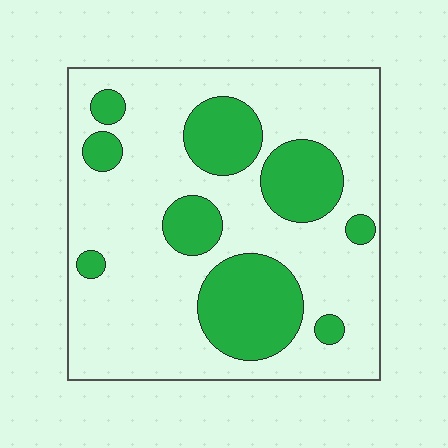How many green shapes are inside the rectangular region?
9.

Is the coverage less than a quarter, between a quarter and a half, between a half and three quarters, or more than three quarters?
Between a quarter and a half.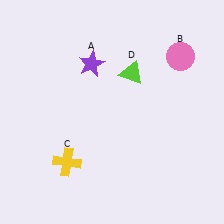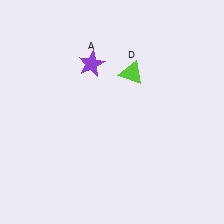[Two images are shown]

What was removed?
The pink circle (B), the yellow cross (C) were removed in Image 2.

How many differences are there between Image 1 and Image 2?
There are 2 differences between the two images.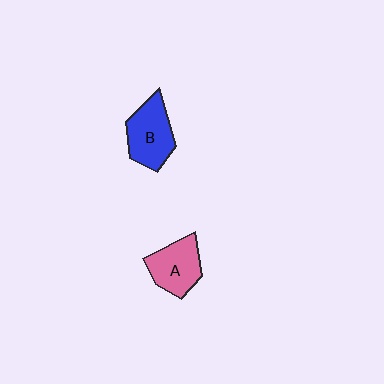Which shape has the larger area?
Shape B (blue).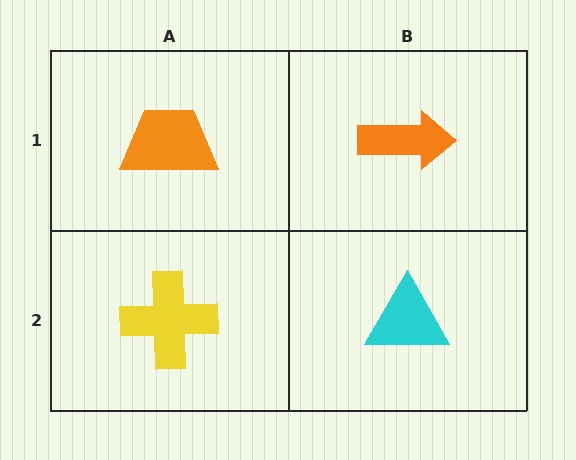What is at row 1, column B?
An orange arrow.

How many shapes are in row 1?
2 shapes.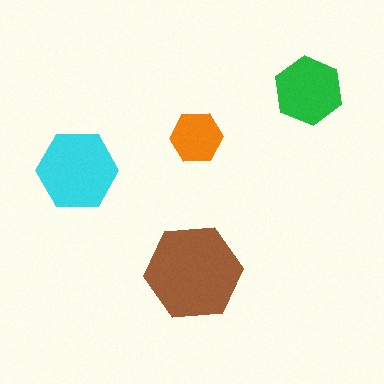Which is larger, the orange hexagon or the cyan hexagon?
The cyan one.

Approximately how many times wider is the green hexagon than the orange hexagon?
About 1.5 times wider.